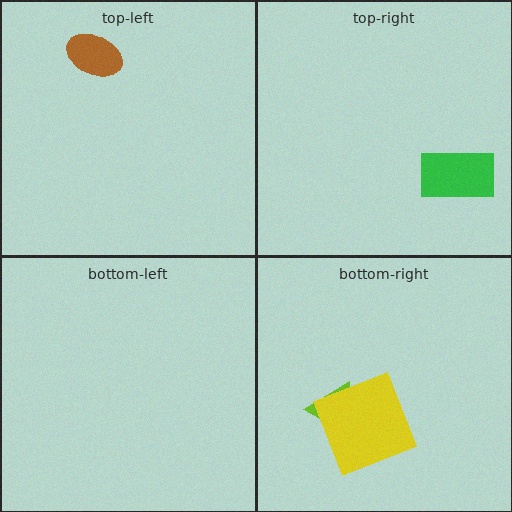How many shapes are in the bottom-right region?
2.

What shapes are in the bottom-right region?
The lime triangle, the yellow square.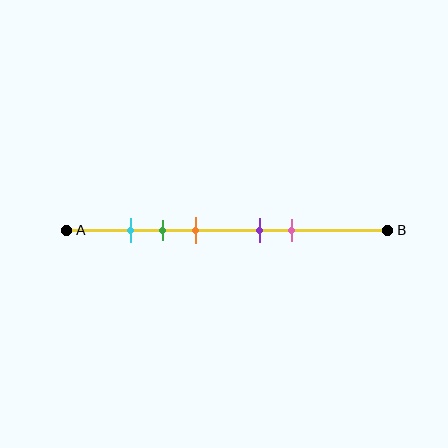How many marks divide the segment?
There are 5 marks dividing the segment.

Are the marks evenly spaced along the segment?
No, the marks are not evenly spaced.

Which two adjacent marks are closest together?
The cyan and green marks are the closest adjacent pair.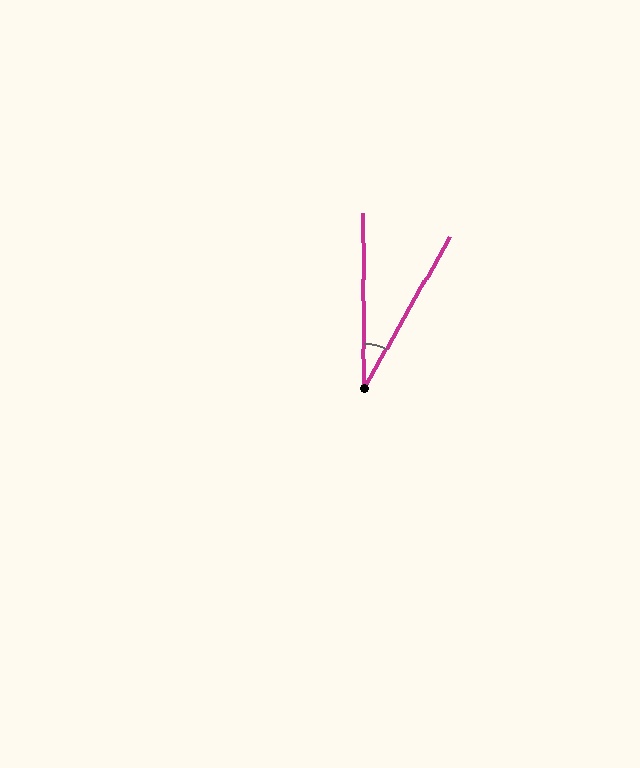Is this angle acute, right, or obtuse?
It is acute.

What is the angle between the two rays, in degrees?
Approximately 30 degrees.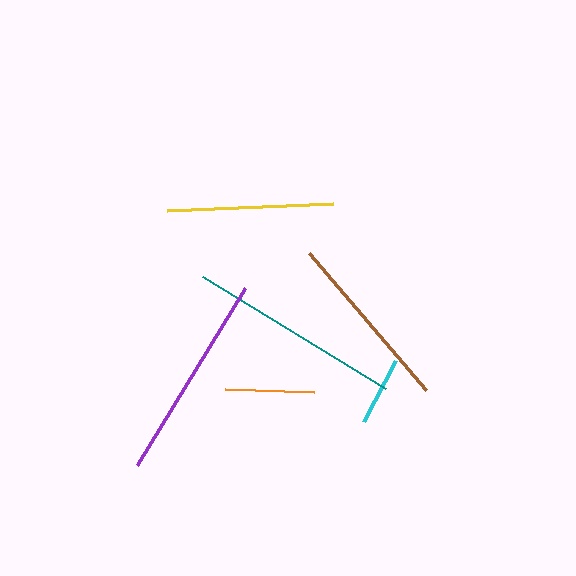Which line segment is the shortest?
The cyan line is the shortest at approximately 69 pixels.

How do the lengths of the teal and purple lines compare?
The teal and purple lines are approximately the same length.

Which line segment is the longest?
The teal line is the longest at approximately 215 pixels.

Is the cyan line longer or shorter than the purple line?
The purple line is longer than the cyan line.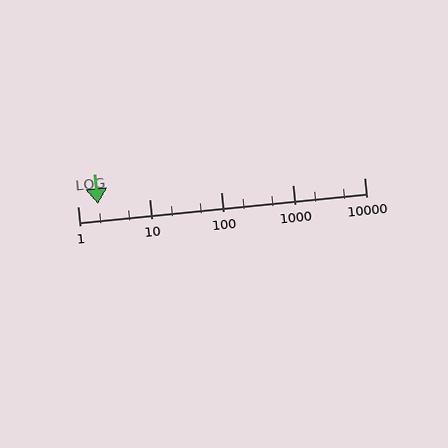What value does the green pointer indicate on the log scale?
The pointer indicates approximately 1.9.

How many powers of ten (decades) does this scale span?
The scale spans 4 decades, from 1 to 10000.